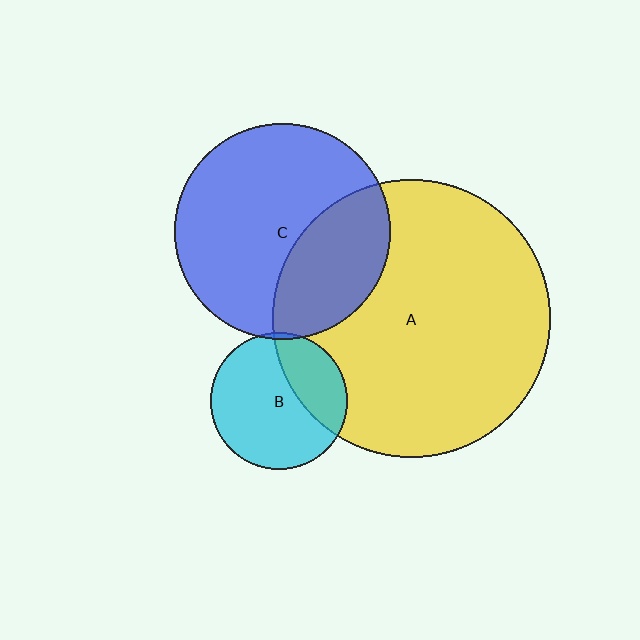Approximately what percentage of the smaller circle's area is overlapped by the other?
Approximately 30%.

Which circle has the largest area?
Circle A (yellow).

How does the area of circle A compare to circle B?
Approximately 4.1 times.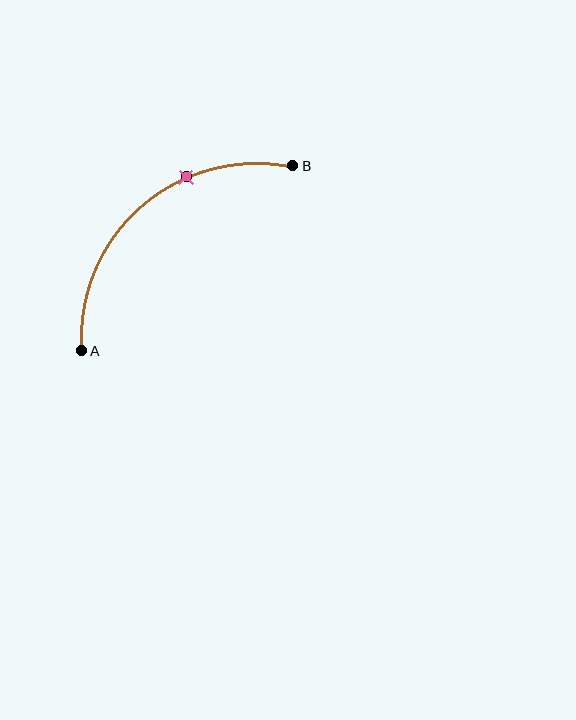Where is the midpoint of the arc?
The arc midpoint is the point on the curve farthest from the straight line joining A and B. It sits above and to the left of that line.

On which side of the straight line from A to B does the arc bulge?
The arc bulges above and to the left of the straight line connecting A and B.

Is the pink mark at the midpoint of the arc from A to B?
No. The pink mark lies on the arc but is closer to endpoint B. The arc midpoint would be at the point on the curve equidistant along the arc from both A and B.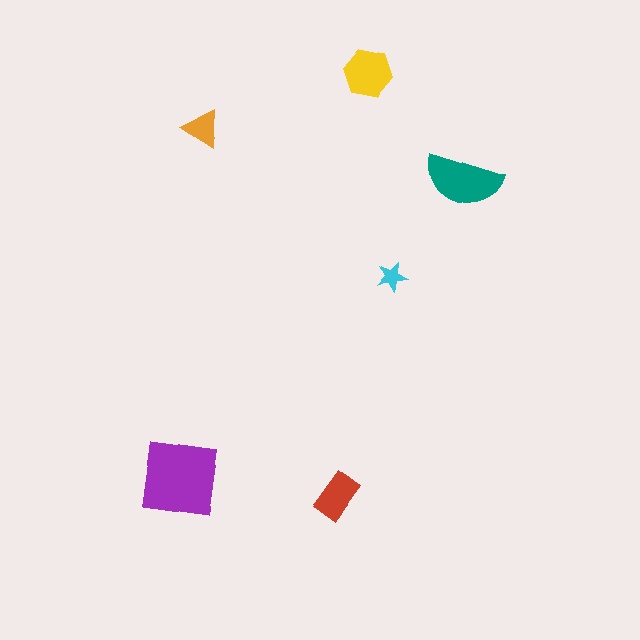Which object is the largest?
The purple square.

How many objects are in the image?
There are 6 objects in the image.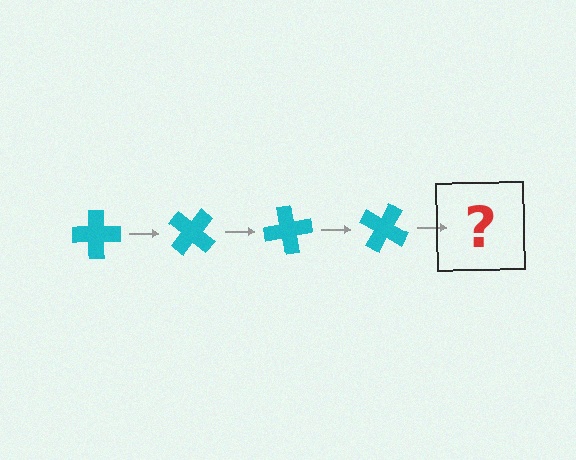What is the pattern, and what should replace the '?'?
The pattern is that the cross rotates 40 degrees each step. The '?' should be a cyan cross rotated 160 degrees.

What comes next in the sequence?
The next element should be a cyan cross rotated 160 degrees.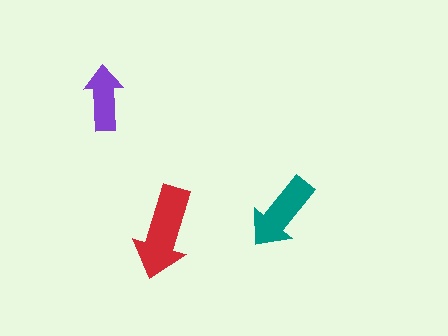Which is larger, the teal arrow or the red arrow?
The red one.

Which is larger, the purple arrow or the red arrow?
The red one.